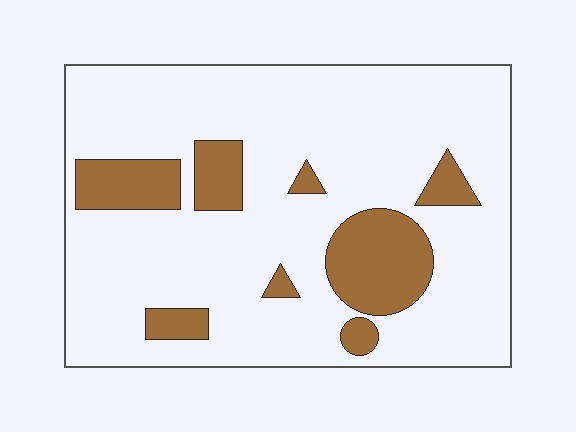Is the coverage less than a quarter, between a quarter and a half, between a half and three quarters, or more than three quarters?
Less than a quarter.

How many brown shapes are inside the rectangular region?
8.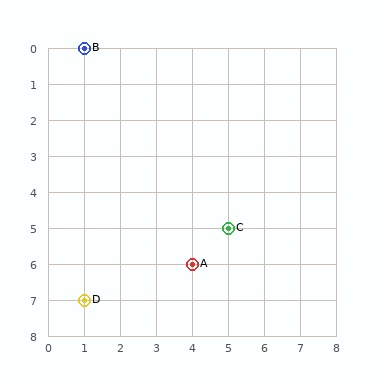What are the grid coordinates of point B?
Point B is at grid coordinates (1, 0).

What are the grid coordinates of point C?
Point C is at grid coordinates (5, 5).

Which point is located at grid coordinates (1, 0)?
Point B is at (1, 0).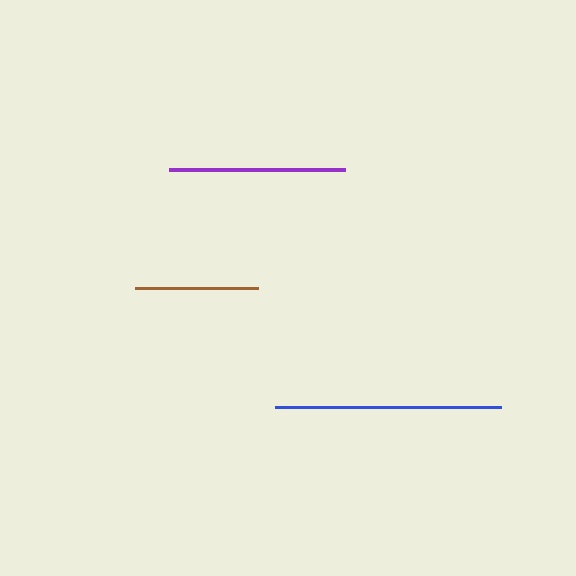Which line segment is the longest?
The blue line is the longest at approximately 227 pixels.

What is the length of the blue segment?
The blue segment is approximately 227 pixels long.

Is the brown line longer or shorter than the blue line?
The blue line is longer than the brown line.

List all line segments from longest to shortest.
From longest to shortest: blue, purple, brown.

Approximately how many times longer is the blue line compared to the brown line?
The blue line is approximately 1.9 times the length of the brown line.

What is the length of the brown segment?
The brown segment is approximately 122 pixels long.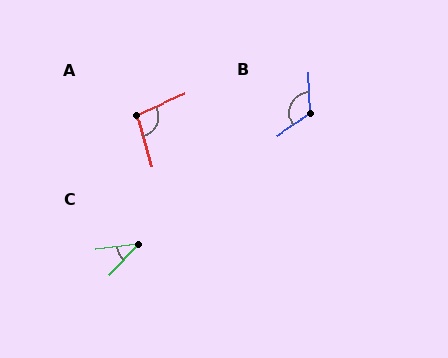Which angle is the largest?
B, at approximately 122 degrees.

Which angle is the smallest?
C, at approximately 39 degrees.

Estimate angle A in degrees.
Approximately 98 degrees.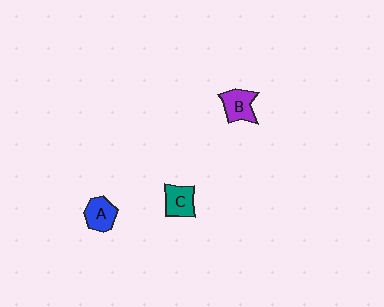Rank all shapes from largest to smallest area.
From largest to smallest: B (purple), C (teal), A (blue).